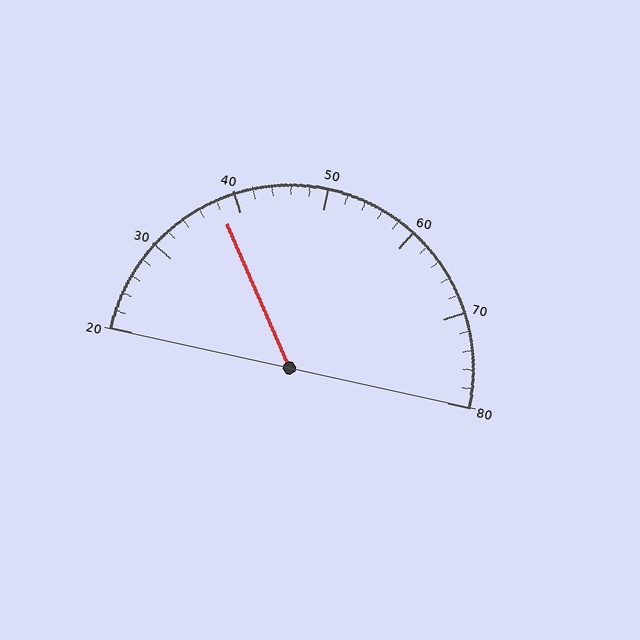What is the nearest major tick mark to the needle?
The nearest major tick mark is 40.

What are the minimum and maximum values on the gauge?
The gauge ranges from 20 to 80.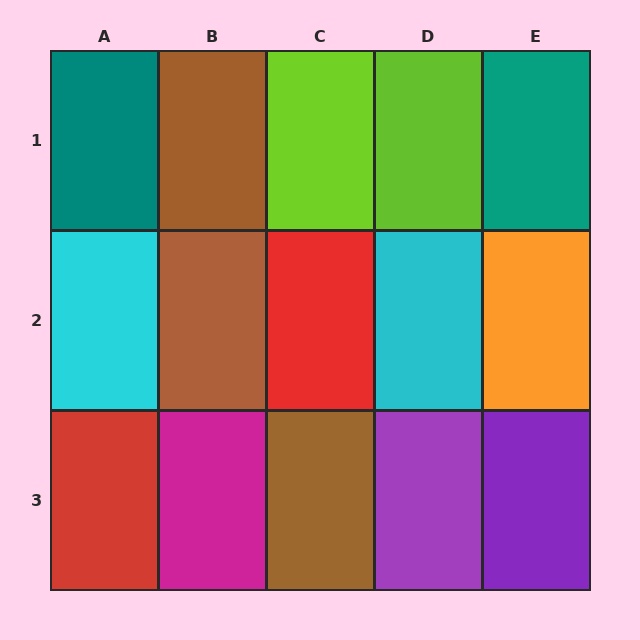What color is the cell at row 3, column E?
Purple.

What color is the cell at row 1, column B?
Brown.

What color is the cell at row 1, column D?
Lime.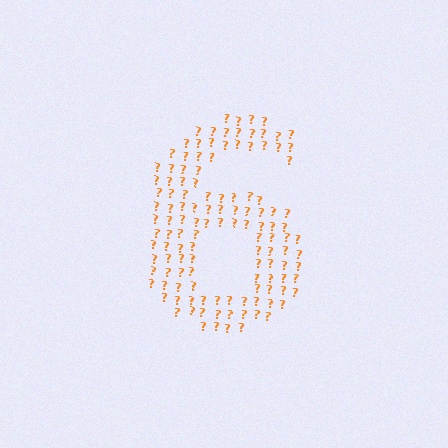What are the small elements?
The small elements are question marks.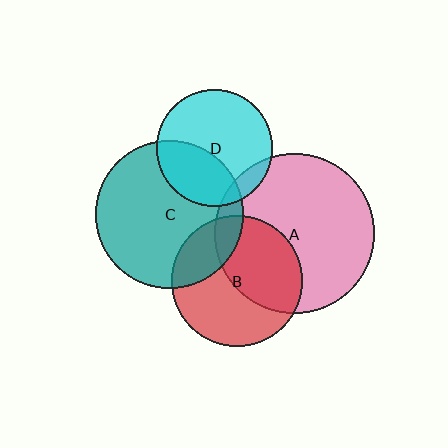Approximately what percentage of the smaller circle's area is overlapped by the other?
Approximately 10%.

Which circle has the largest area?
Circle A (pink).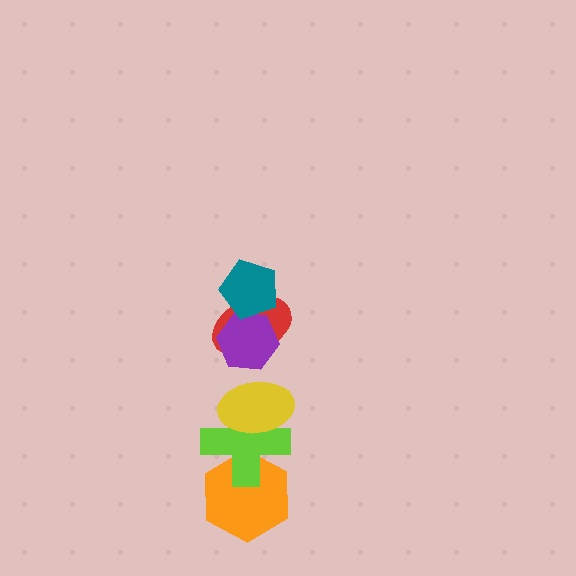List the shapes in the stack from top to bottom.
From top to bottom: the teal pentagon, the purple hexagon, the red ellipse, the yellow ellipse, the lime cross, the orange hexagon.